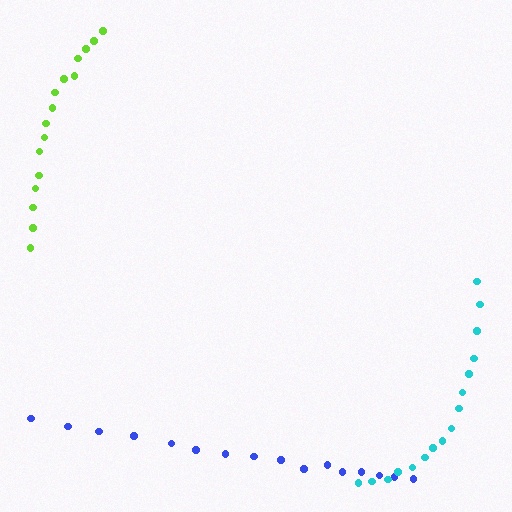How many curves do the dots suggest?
There are 3 distinct paths.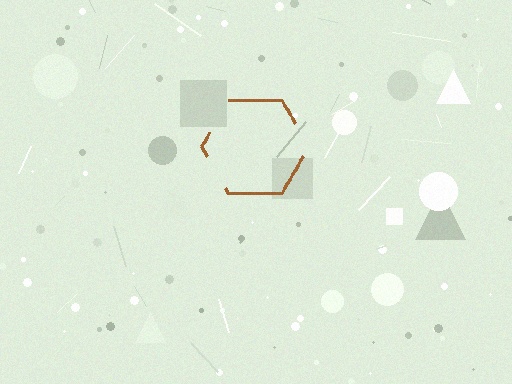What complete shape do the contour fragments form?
The contour fragments form a hexagon.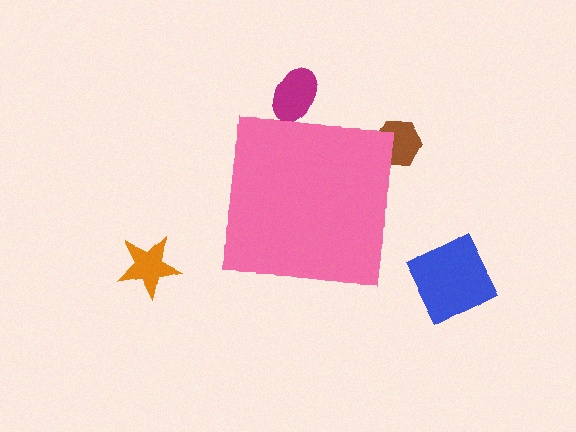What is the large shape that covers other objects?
A pink square.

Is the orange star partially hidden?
No, the orange star is fully visible.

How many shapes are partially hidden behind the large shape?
2 shapes are partially hidden.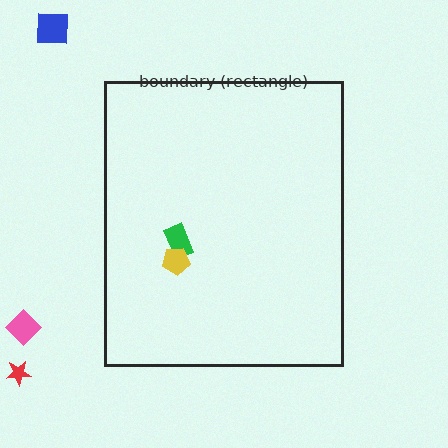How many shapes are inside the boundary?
2 inside, 3 outside.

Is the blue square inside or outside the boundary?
Outside.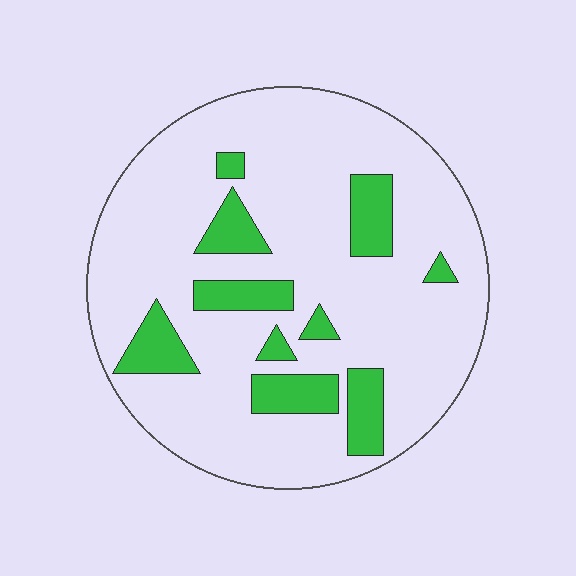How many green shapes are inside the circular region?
10.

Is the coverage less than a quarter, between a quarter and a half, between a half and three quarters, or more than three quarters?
Less than a quarter.